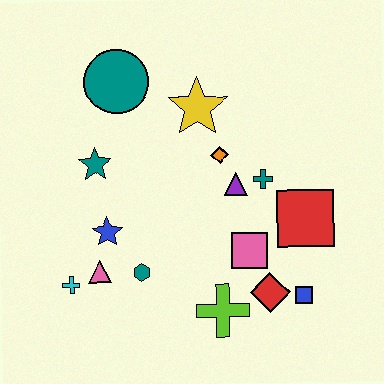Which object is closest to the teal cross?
The purple triangle is closest to the teal cross.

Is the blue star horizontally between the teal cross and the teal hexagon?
No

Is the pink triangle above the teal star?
No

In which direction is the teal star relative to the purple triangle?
The teal star is to the left of the purple triangle.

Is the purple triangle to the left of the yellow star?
No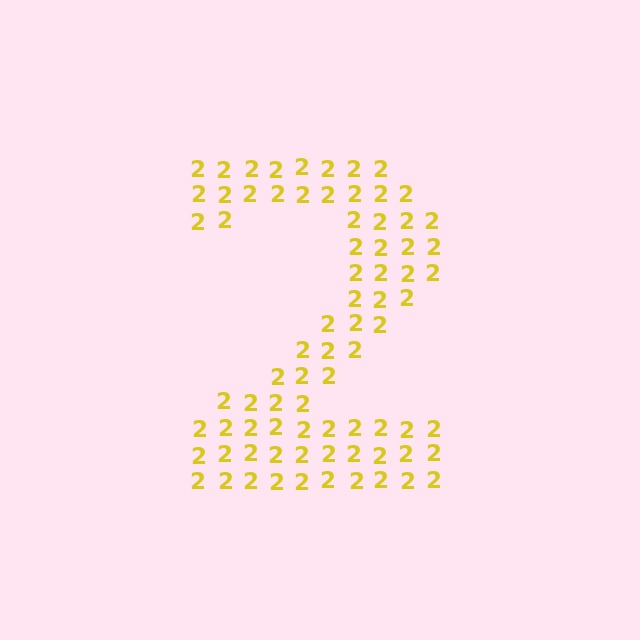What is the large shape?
The large shape is the digit 2.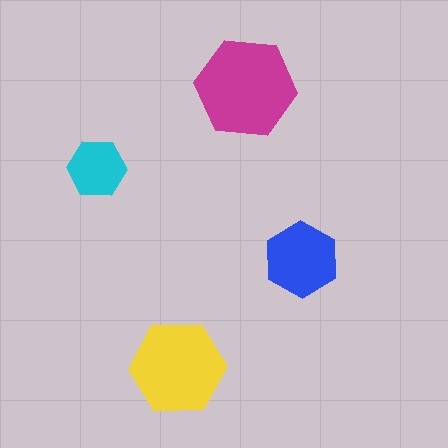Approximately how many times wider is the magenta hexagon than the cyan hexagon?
About 1.5 times wider.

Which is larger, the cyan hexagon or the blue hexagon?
The blue one.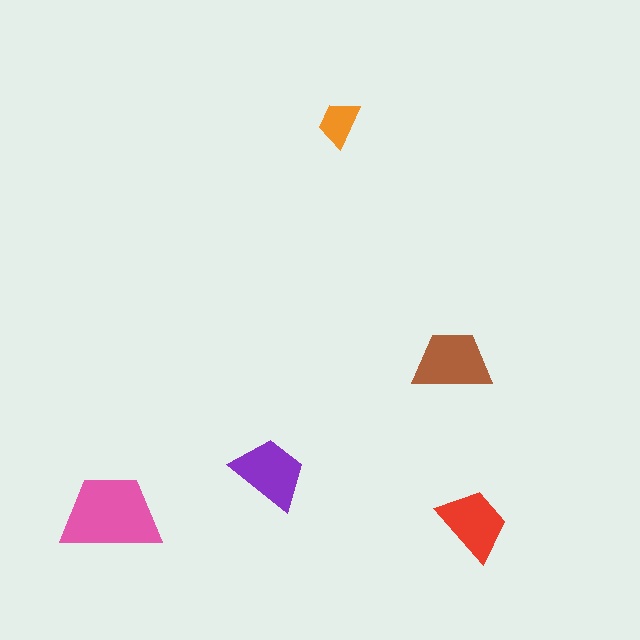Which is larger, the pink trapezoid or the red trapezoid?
The pink one.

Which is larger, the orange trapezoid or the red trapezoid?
The red one.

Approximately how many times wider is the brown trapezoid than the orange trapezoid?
About 1.5 times wider.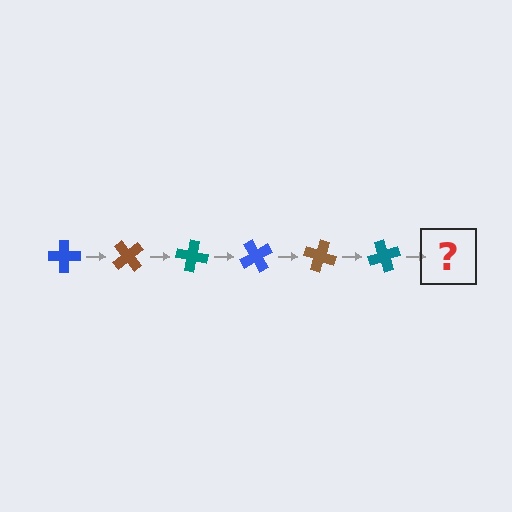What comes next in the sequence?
The next element should be a blue cross, rotated 300 degrees from the start.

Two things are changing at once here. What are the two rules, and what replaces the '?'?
The two rules are that it rotates 50 degrees each step and the color cycles through blue, brown, and teal. The '?' should be a blue cross, rotated 300 degrees from the start.